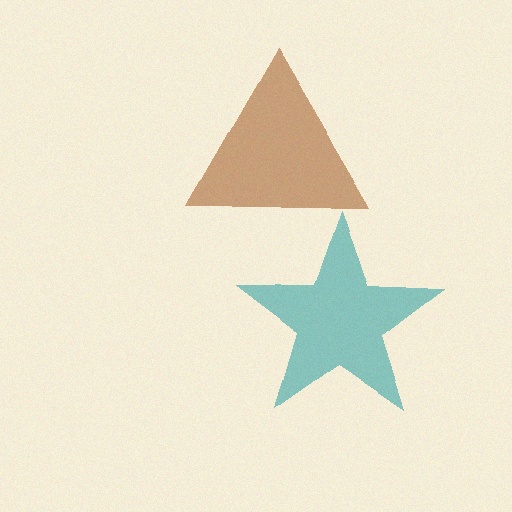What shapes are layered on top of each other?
The layered shapes are: a brown triangle, a teal star.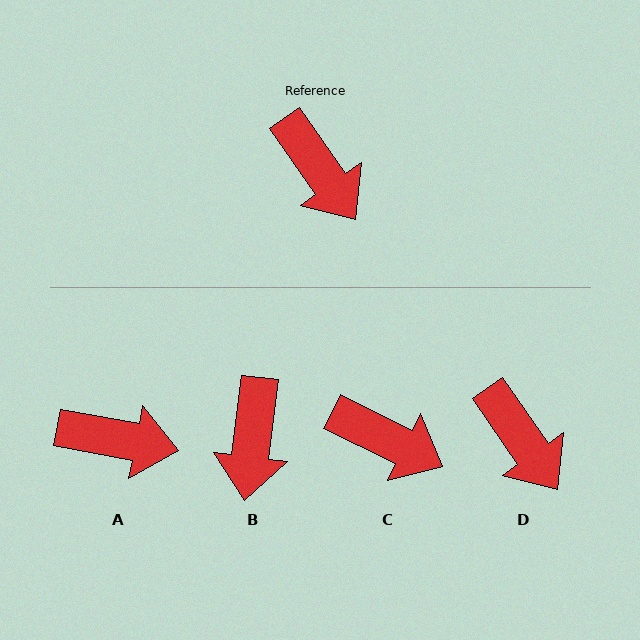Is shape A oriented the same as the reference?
No, it is off by about 45 degrees.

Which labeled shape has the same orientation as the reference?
D.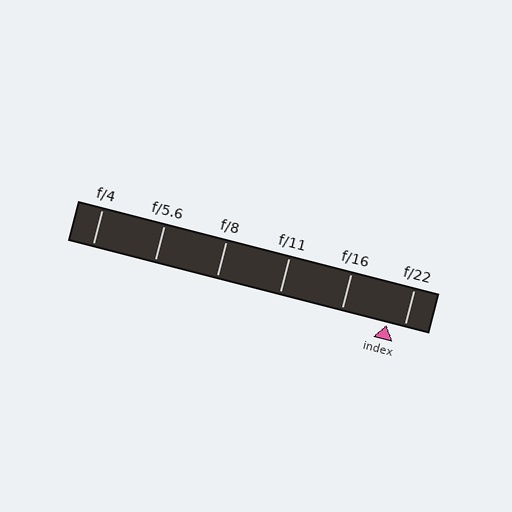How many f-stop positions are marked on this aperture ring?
There are 6 f-stop positions marked.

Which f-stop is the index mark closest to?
The index mark is closest to f/22.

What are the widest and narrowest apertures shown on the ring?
The widest aperture shown is f/4 and the narrowest is f/22.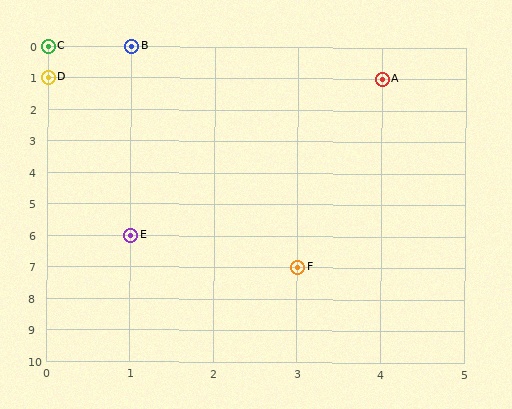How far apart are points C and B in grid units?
Points C and B are 1 column apart.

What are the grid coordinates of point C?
Point C is at grid coordinates (0, 0).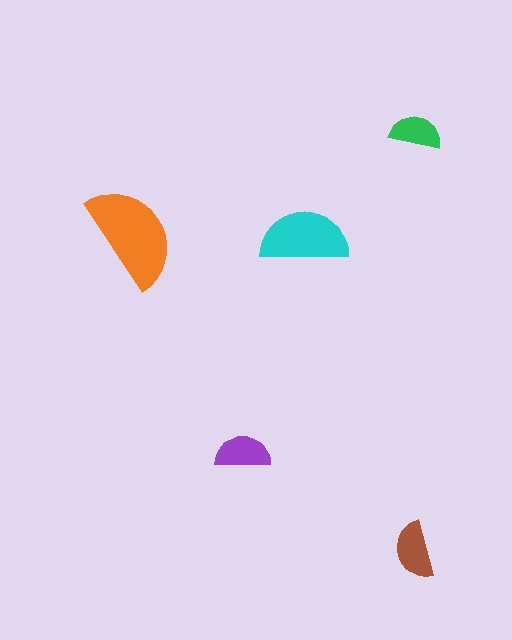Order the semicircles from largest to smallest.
the orange one, the cyan one, the brown one, the purple one, the green one.